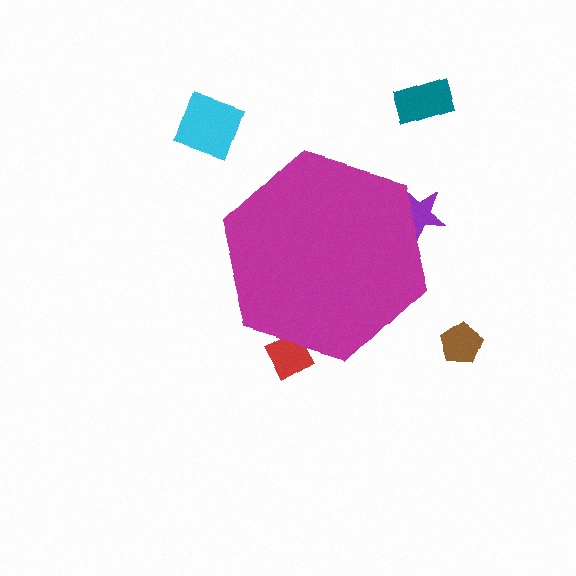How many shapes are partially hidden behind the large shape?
2 shapes are partially hidden.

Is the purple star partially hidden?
Yes, the purple star is partially hidden behind the magenta hexagon.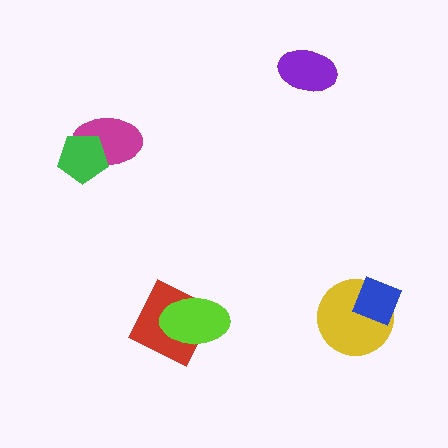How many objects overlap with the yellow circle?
1 object overlaps with the yellow circle.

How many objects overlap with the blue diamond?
1 object overlaps with the blue diamond.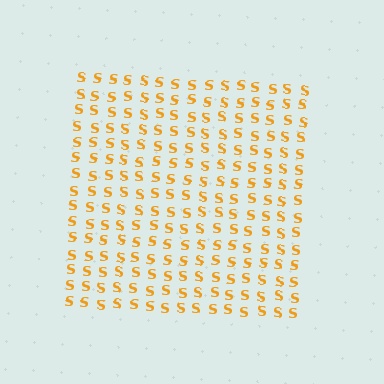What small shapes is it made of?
It is made of small letter S's.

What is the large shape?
The large shape is a square.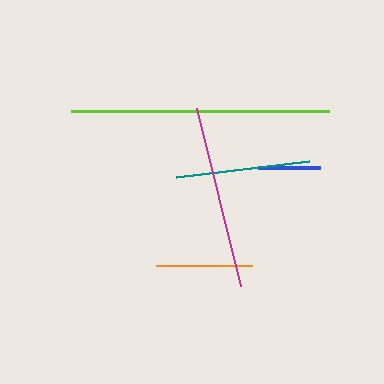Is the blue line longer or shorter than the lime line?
The lime line is longer than the blue line.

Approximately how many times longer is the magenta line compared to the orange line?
The magenta line is approximately 1.9 times the length of the orange line.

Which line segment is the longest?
The lime line is the longest at approximately 258 pixels.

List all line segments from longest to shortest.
From longest to shortest: lime, magenta, teal, orange, blue.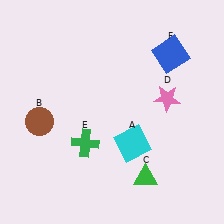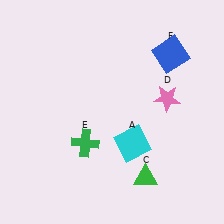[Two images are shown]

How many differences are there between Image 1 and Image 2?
There is 1 difference between the two images.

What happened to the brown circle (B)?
The brown circle (B) was removed in Image 2. It was in the bottom-left area of Image 1.